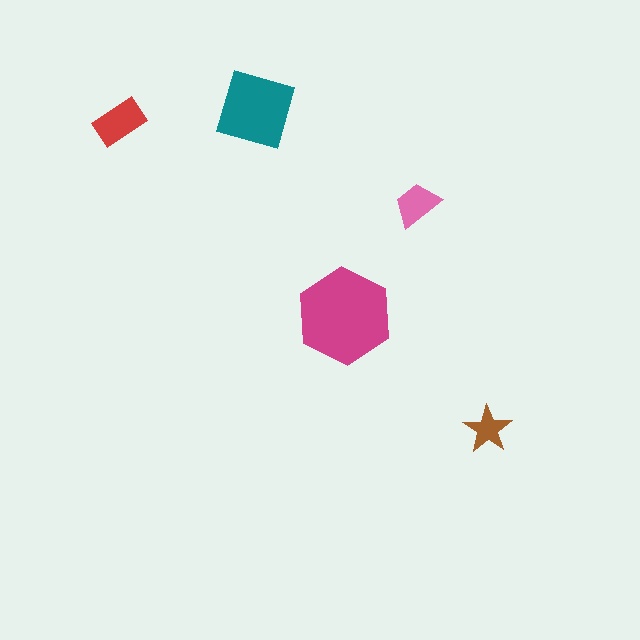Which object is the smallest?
The brown star.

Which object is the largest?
The magenta hexagon.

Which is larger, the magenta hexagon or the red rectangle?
The magenta hexagon.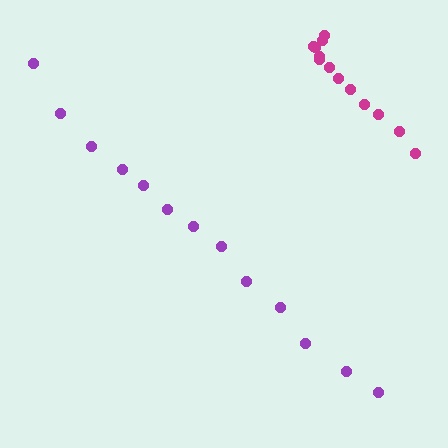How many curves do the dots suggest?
There are 2 distinct paths.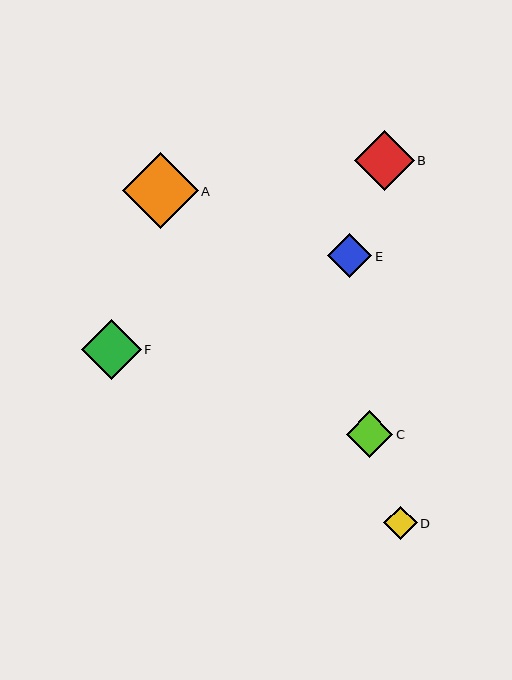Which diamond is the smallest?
Diamond D is the smallest with a size of approximately 33 pixels.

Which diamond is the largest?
Diamond A is the largest with a size of approximately 76 pixels.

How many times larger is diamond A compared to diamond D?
Diamond A is approximately 2.3 times the size of diamond D.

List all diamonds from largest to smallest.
From largest to smallest: A, F, B, C, E, D.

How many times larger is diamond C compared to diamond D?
Diamond C is approximately 1.4 times the size of diamond D.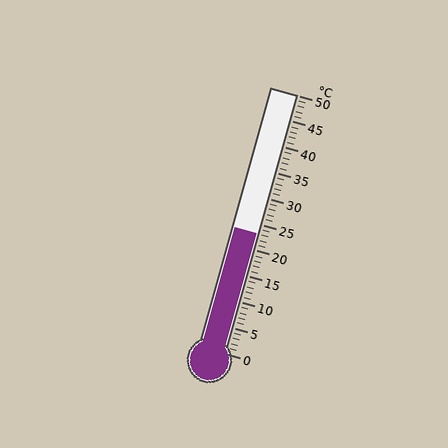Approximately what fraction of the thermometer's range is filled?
The thermometer is filled to approximately 45% of its range.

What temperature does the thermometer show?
The thermometer shows approximately 23°C.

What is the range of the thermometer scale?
The thermometer scale ranges from 0°C to 50°C.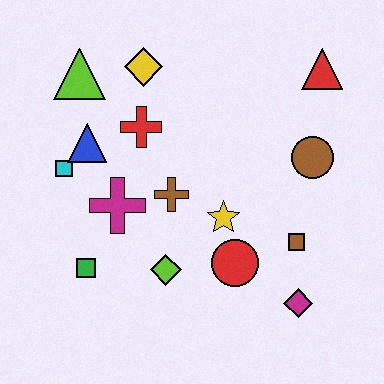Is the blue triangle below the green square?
No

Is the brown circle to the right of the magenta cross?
Yes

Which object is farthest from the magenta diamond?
The lime triangle is farthest from the magenta diamond.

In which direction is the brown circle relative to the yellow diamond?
The brown circle is to the right of the yellow diamond.